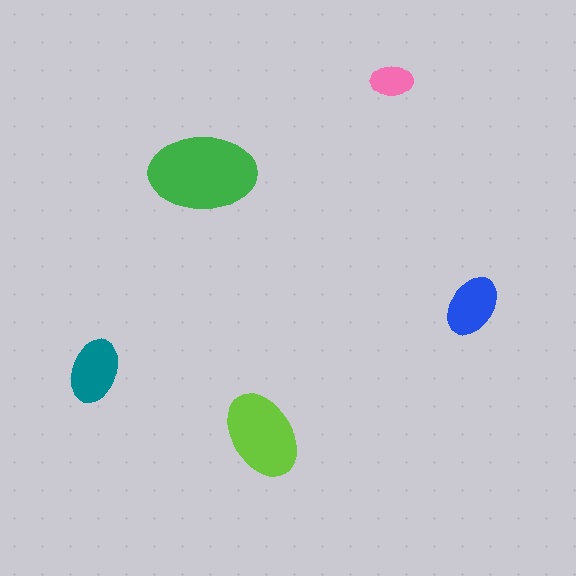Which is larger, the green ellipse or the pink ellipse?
The green one.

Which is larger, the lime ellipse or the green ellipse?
The green one.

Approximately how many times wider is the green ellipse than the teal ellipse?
About 1.5 times wider.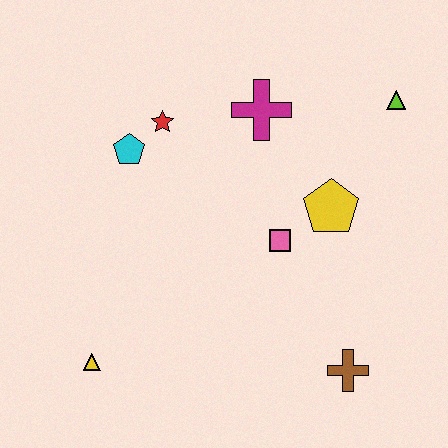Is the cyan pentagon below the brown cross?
No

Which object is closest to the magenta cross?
The red star is closest to the magenta cross.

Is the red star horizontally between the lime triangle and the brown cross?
No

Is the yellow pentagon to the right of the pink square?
Yes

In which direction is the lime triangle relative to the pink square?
The lime triangle is above the pink square.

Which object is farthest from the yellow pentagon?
The yellow triangle is farthest from the yellow pentagon.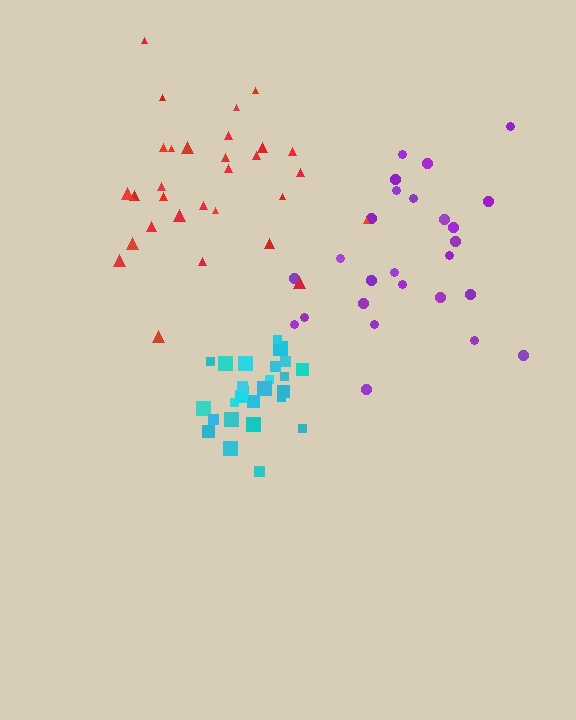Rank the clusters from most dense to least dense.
cyan, red, purple.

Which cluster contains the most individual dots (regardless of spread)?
Red (30).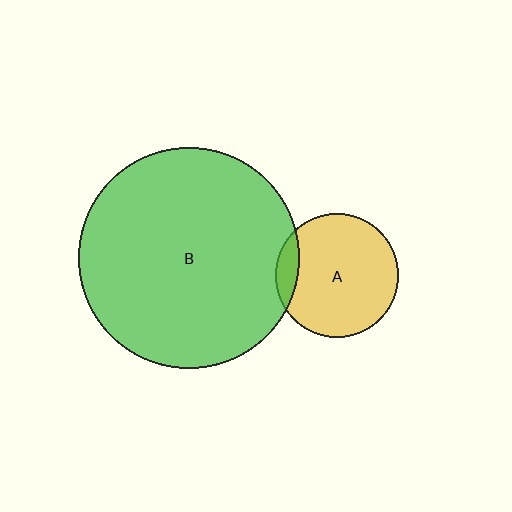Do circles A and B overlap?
Yes.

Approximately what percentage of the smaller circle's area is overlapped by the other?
Approximately 10%.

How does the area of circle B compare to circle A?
Approximately 3.2 times.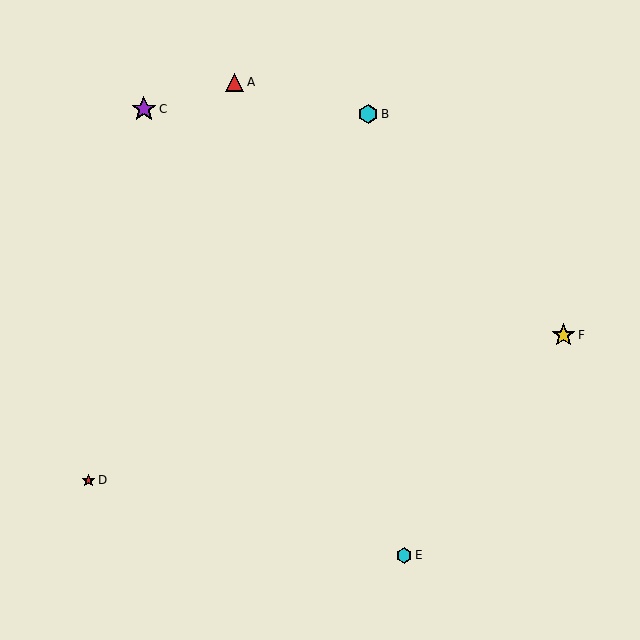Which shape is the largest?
The purple star (labeled C) is the largest.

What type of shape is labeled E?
Shape E is a cyan hexagon.